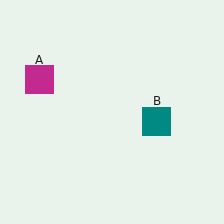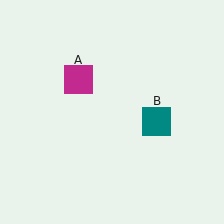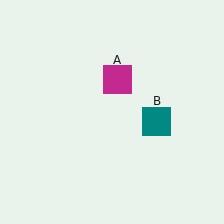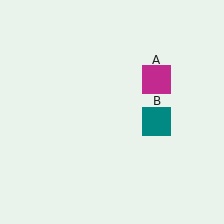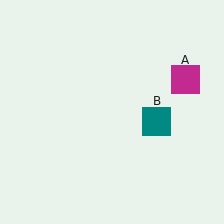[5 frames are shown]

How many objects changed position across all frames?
1 object changed position: magenta square (object A).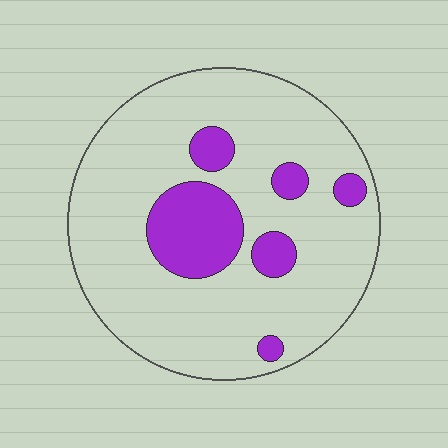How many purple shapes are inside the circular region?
6.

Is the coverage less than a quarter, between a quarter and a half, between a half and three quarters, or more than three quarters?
Less than a quarter.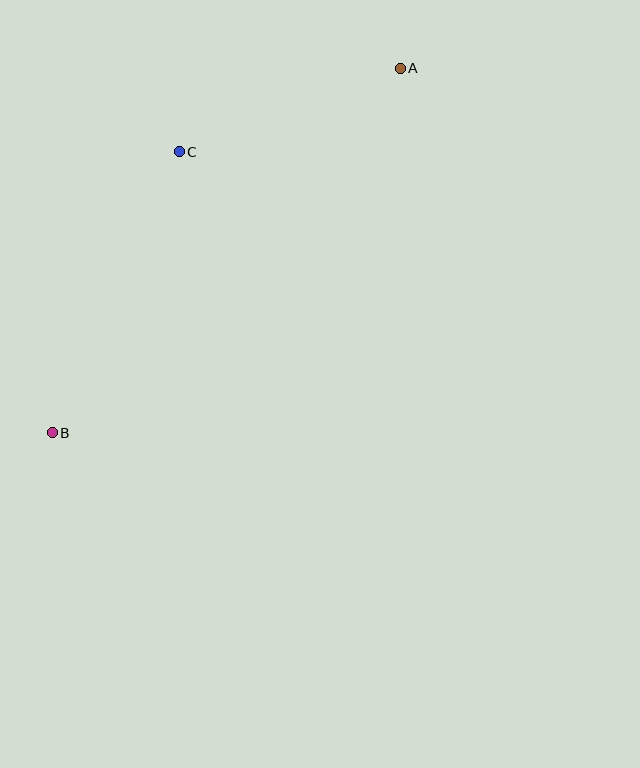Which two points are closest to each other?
Points A and C are closest to each other.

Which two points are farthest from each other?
Points A and B are farthest from each other.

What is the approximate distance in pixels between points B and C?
The distance between B and C is approximately 309 pixels.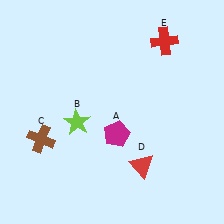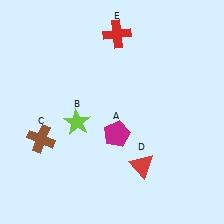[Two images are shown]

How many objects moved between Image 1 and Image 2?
1 object moved between the two images.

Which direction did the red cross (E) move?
The red cross (E) moved left.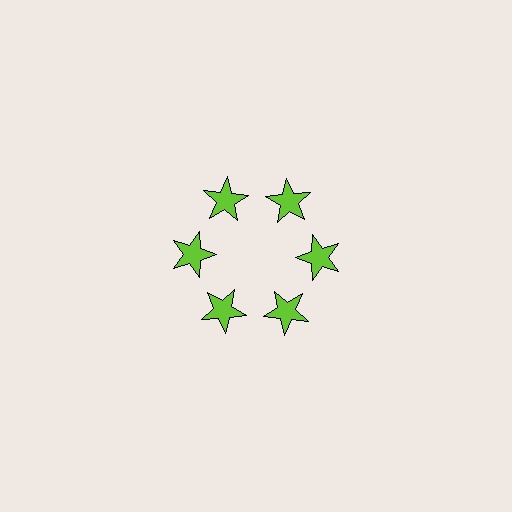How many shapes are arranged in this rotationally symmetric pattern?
There are 6 shapes, arranged in 6 groups of 1.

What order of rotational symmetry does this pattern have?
This pattern has 6-fold rotational symmetry.